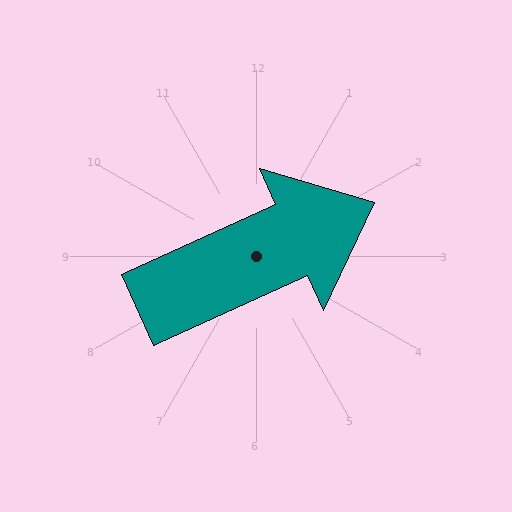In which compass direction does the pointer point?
Northeast.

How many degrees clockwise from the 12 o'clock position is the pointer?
Approximately 66 degrees.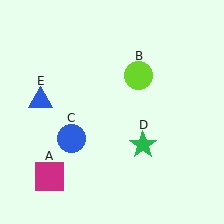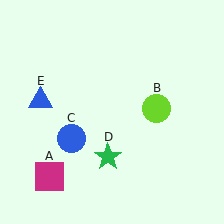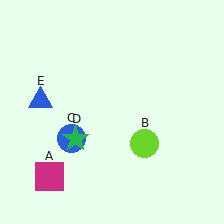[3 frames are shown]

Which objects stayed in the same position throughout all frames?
Magenta square (object A) and blue circle (object C) and blue triangle (object E) remained stationary.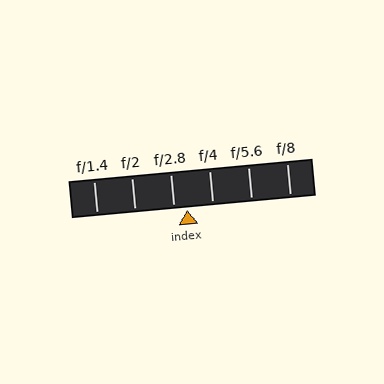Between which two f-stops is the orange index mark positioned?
The index mark is between f/2.8 and f/4.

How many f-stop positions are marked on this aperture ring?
There are 6 f-stop positions marked.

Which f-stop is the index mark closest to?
The index mark is closest to f/2.8.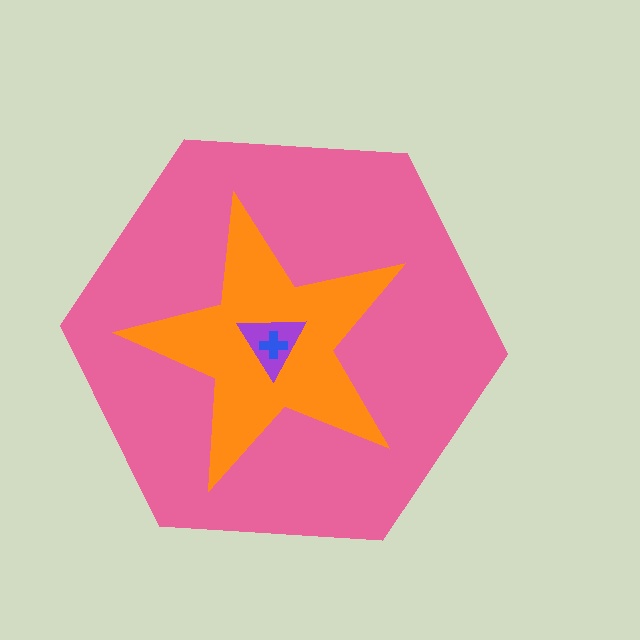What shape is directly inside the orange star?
The purple triangle.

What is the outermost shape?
The pink hexagon.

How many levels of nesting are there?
4.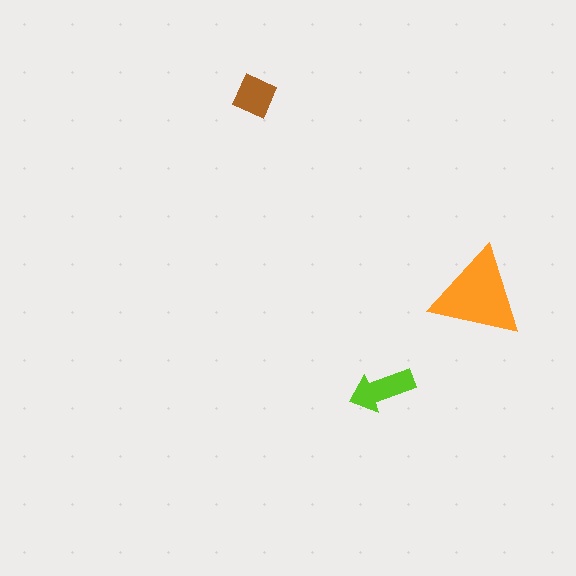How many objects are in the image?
There are 3 objects in the image.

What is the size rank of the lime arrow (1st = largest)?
2nd.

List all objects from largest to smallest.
The orange triangle, the lime arrow, the brown square.